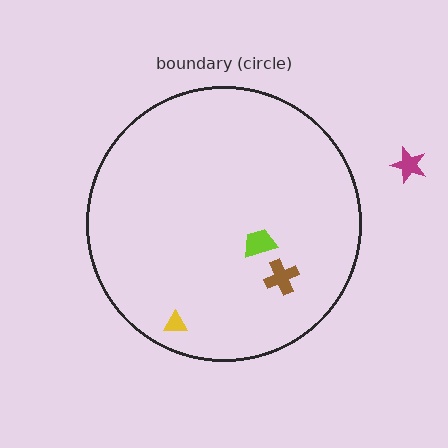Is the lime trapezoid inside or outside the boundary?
Inside.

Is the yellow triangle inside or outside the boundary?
Inside.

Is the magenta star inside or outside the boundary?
Outside.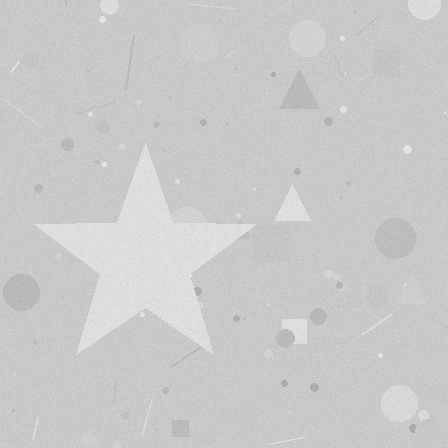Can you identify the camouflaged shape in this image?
The camouflaged shape is a star.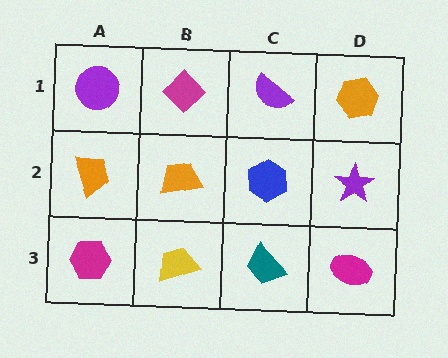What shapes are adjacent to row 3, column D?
A purple star (row 2, column D), a teal trapezoid (row 3, column C).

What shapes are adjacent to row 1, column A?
An orange trapezoid (row 2, column A), a magenta diamond (row 1, column B).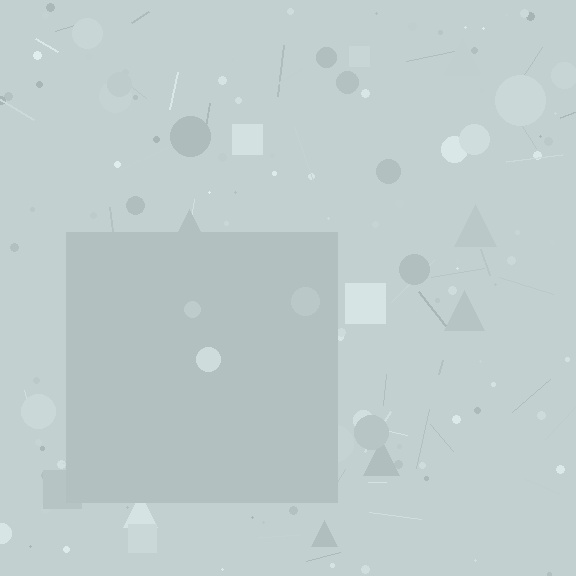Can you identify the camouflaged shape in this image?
The camouflaged shape is a square.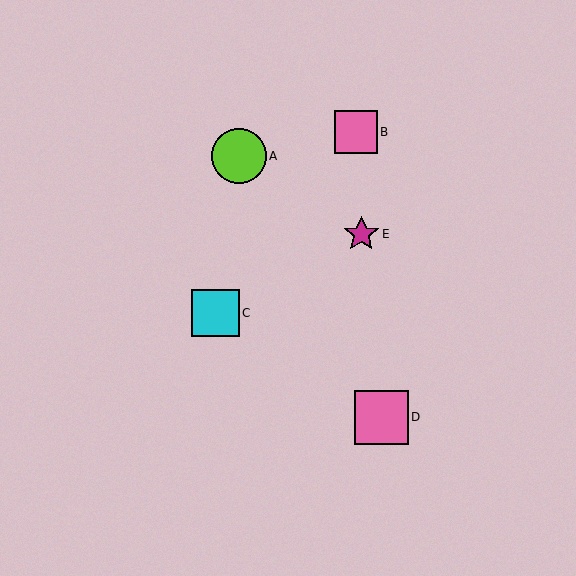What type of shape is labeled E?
Shape E is a magenta star.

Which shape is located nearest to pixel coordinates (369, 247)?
The magenta star (labeled E) at (361, 234) is nearest to that location.